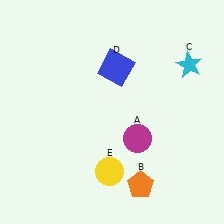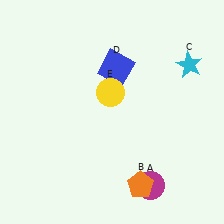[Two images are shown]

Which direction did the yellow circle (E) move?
The yellow circle (E) moved up.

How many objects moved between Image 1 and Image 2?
2 objects moved between the two images.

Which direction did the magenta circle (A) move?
The magenta circle (A) moved down.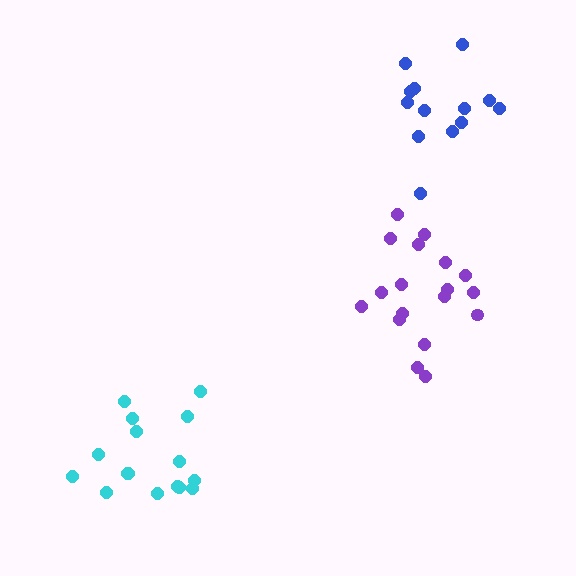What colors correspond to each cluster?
The clusters are colored: cyan, blue, purple.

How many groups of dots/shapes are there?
There are 3 groups.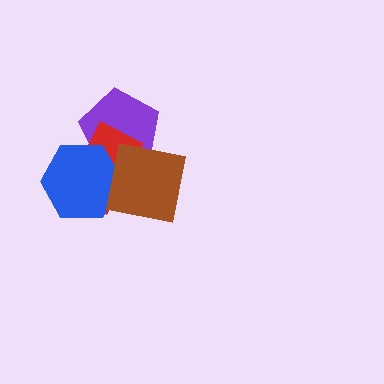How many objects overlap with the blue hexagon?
3 objects overlap with the blue hexagon.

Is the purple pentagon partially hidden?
Yes, it is partially covered by another shape.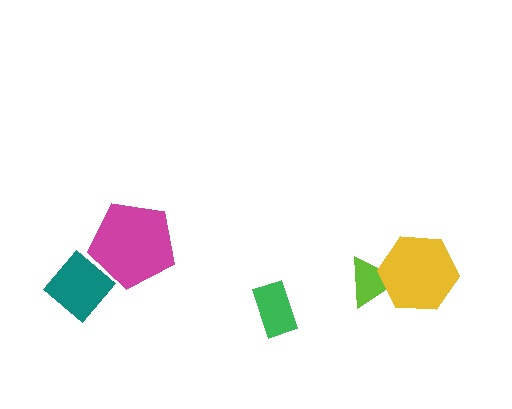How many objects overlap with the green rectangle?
0 objects overlap with the green rectangle.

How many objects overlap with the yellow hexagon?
1 object overlaps with the yellow hexagon.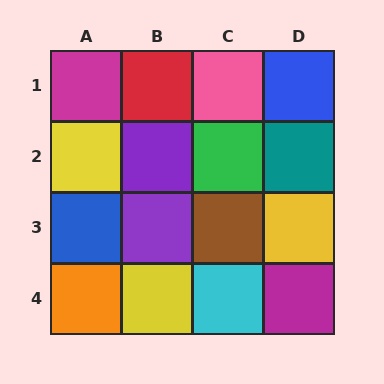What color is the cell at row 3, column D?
Yellow.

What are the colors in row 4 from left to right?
Orange, yellow, cyan, magenta.